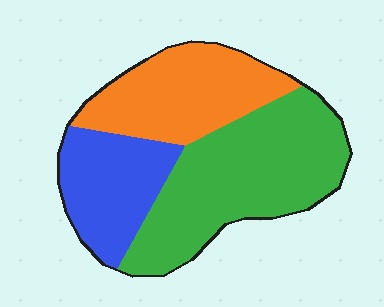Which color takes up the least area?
Blue, at roughly 25%.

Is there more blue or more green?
Green.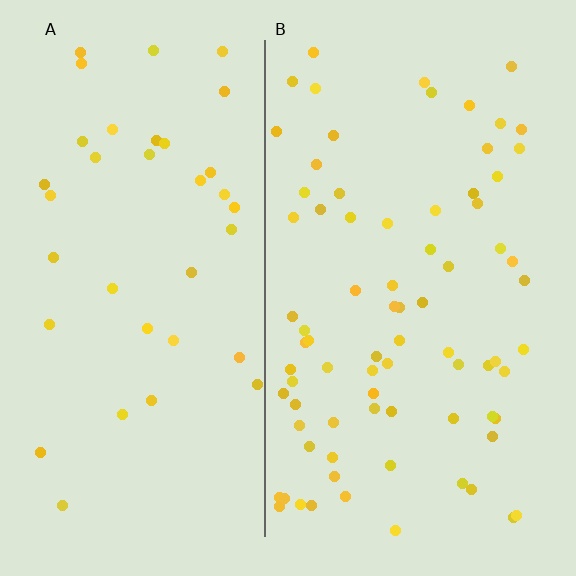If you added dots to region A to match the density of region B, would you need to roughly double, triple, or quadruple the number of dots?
Approximately double.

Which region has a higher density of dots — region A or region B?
B (the right).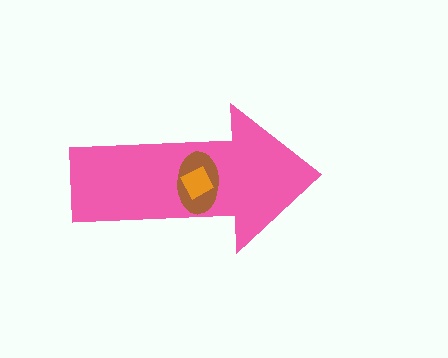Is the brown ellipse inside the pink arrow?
Yes.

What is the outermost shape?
The pink arrow.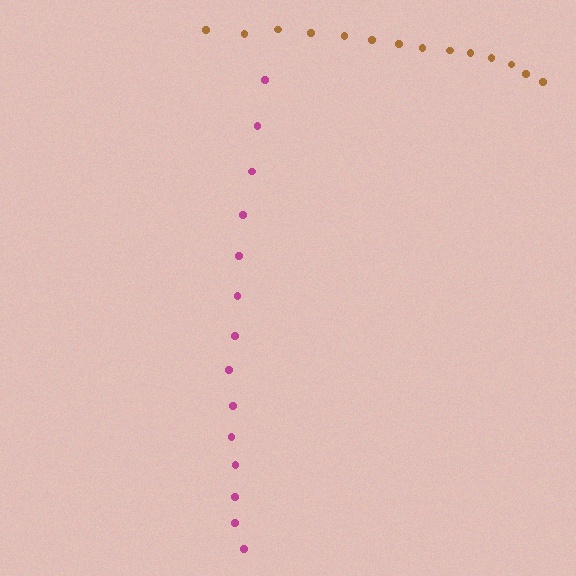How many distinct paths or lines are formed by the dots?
There are 2 distinct paths.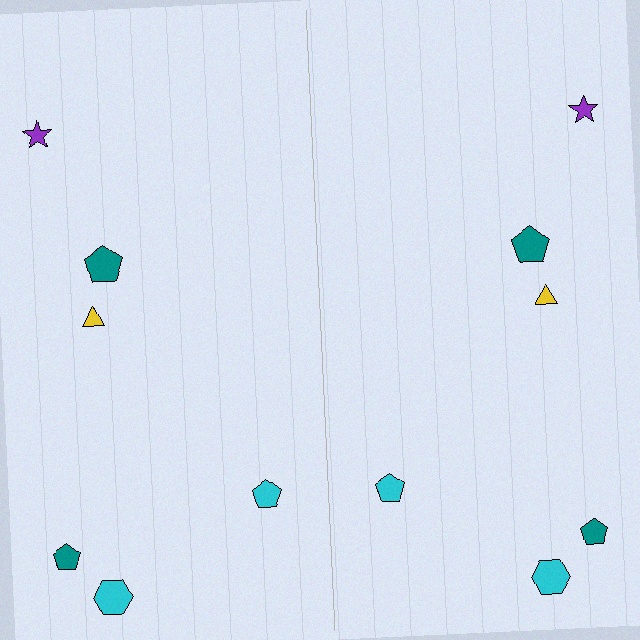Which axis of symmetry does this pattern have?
The pattern has a vertical axis of symmetry running through the center of the image.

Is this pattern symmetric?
Yes, this pattern has bilateral (reflection) symmetry.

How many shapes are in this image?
There are 12 shapes in this image.